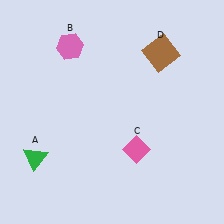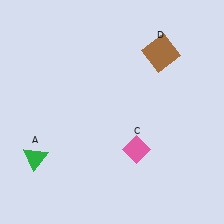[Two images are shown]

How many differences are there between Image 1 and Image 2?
There is 1 difference between the two images.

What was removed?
The pink hexagon (B) was removed in Image 2.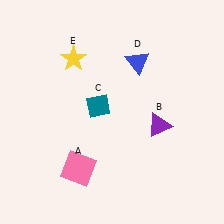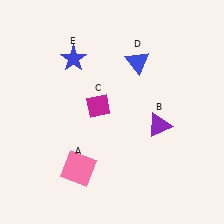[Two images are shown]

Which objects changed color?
C changed from teal to magenta. E changed from yellow to blue.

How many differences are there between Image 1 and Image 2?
There are 2 differences between the two images.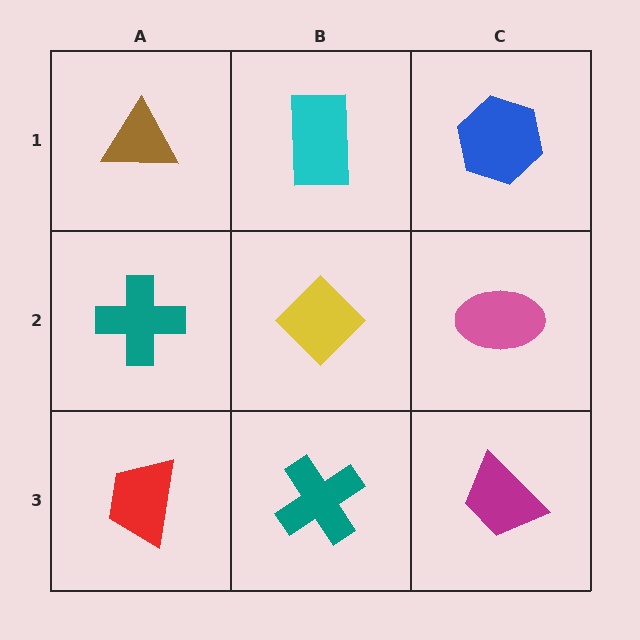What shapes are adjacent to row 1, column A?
A teal cross (row 2, column A), a cyan rectangle (row 1, column B).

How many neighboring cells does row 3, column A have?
2.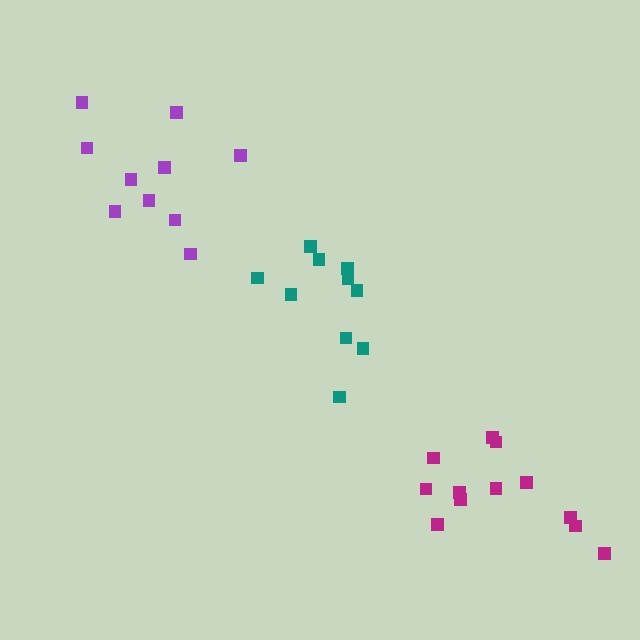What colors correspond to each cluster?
The clusters are colored: teal, purple, magenta.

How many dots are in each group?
Group 1: 10 dots, Group 2: 10 dots, Group 3: 12 dots (32 total).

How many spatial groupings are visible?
There are 3 spatial groupings.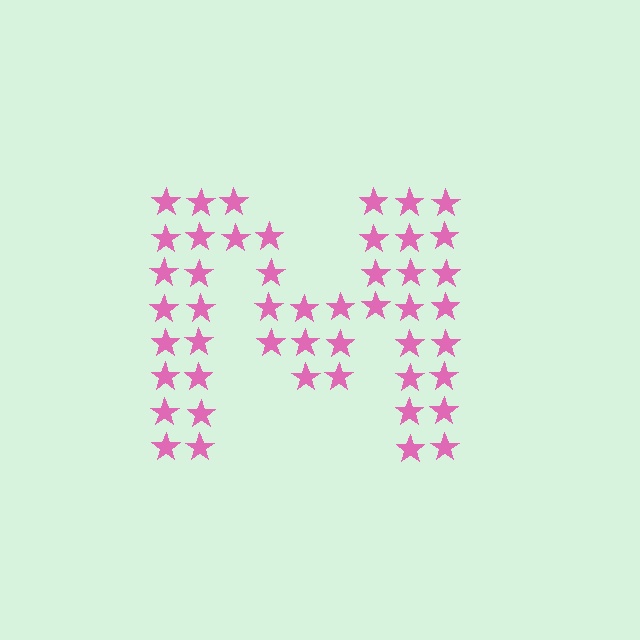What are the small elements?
The small elements are stars.